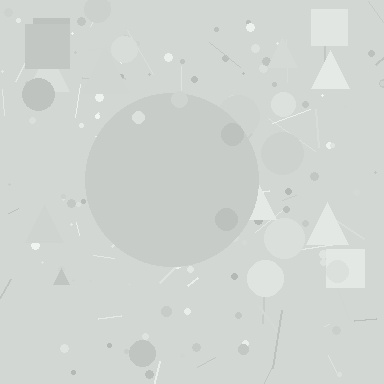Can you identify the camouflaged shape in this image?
The camouflaged shape is a circle.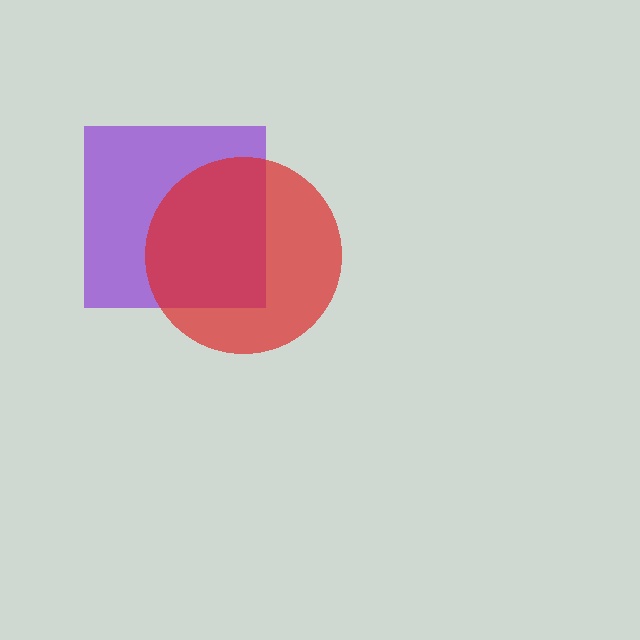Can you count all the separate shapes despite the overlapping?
Yes, there are 2 separate shapes.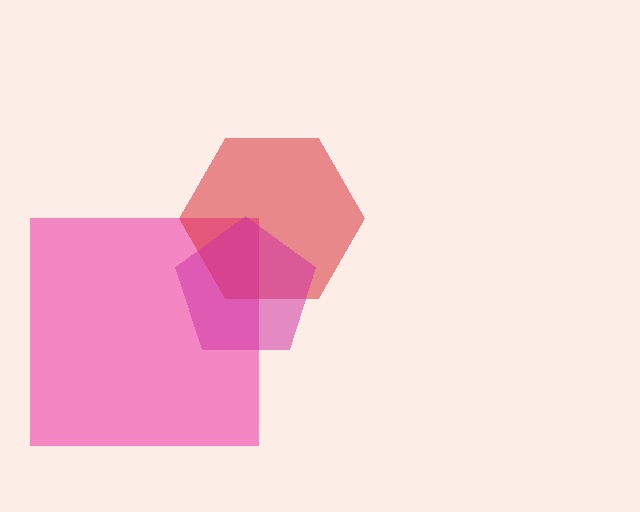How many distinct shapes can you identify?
There are 3 distinct shapes: a pink square, a red hexagon, a magenta pentagon.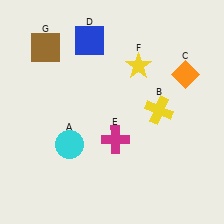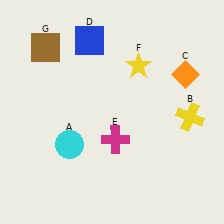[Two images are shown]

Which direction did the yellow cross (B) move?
The yellow cross (B) moved right.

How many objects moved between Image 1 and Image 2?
1 object moved between the two images.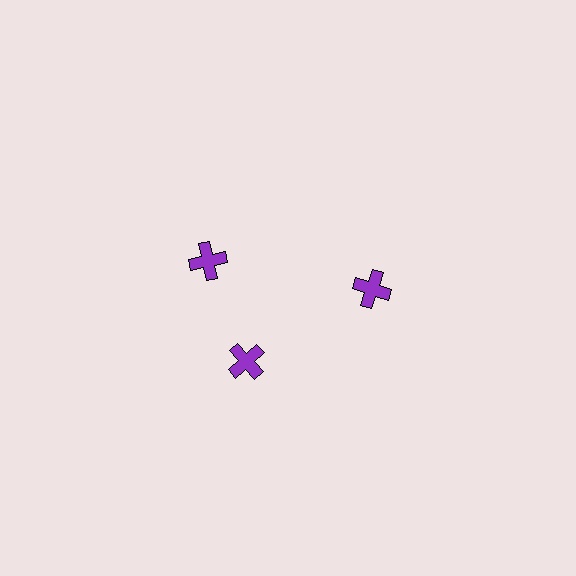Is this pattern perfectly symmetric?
No. The 3 purple crosses are arranged in a ring, but one element near the 11 o'clock position is rotated out of alignment along the ring, breaking the 3-fold rotational symmetry.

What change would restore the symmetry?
The symmetry would be restored by rotating it back into even spacing with its neighbors so that all 3 crosses sit at equal angles and equal distance from the center.